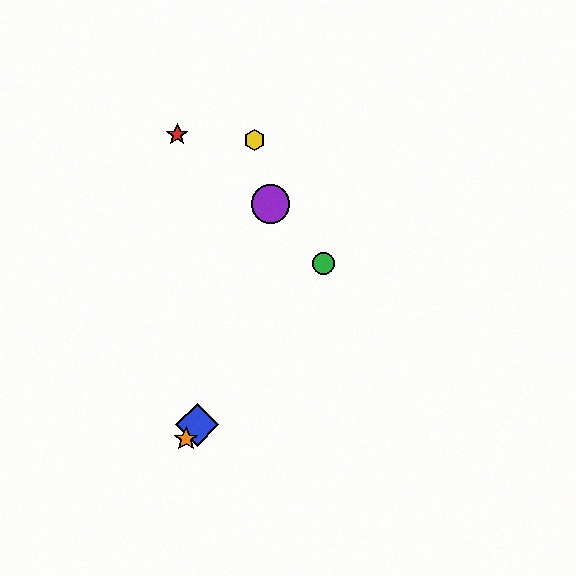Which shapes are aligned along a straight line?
The blue diamond, the green circle, the orange star are aligned along a straight line.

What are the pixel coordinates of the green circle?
The green circle is at (323, 264).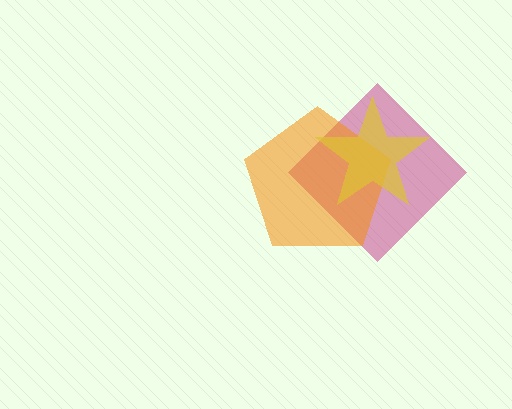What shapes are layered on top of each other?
The layered shapes are: a magenta diamond, an orange pentagon, a yellow star.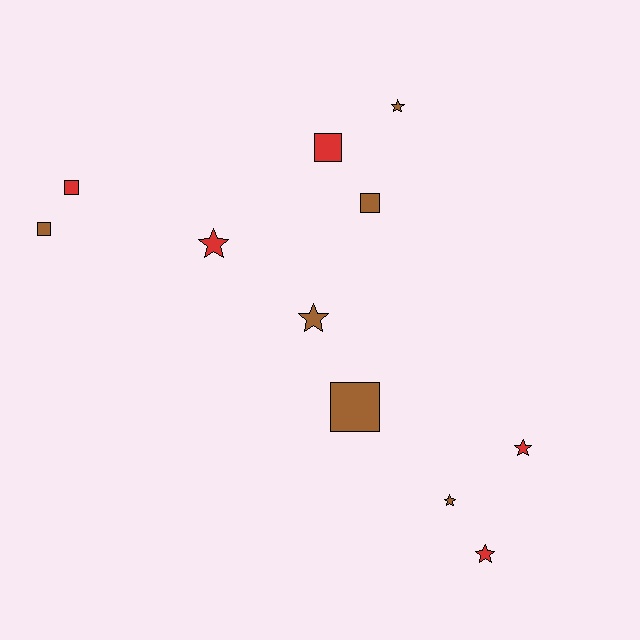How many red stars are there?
There are 3 red stars.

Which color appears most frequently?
Brown, with 6 objects.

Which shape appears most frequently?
Star, with 6 objects.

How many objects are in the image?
There are 11 objects.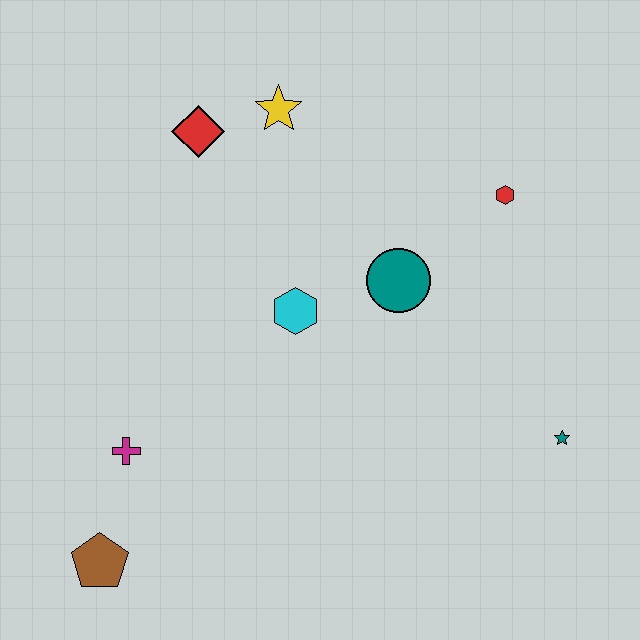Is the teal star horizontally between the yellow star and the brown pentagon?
No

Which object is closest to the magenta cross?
The brown pentagon is closest to the magenta cross.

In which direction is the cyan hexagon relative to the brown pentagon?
The cyan hexagon is above the brown pentagon.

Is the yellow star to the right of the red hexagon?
No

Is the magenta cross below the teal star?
Yes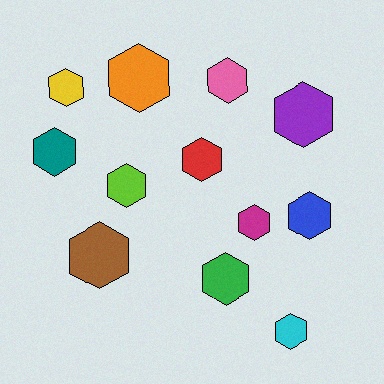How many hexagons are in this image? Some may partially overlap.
There are 12 hexagons.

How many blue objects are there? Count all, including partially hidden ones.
There is 1 blue object.